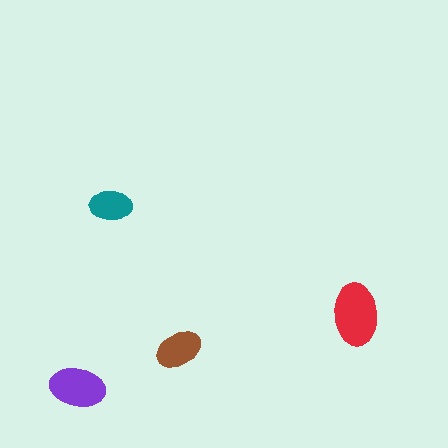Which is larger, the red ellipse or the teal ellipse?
The red one.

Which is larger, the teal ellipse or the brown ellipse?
The brown one.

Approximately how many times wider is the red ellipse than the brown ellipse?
About 1.5 times wider.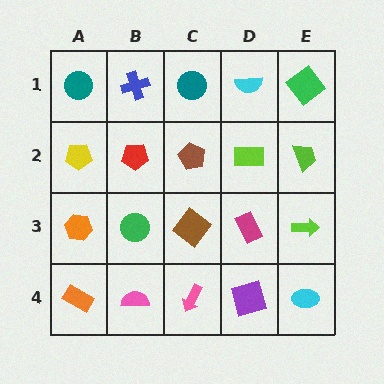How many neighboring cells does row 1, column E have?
2.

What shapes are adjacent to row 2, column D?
A cyan semicircle (row 1, column D), a magenta rectangle (row 3, column D), a brown pentagon (row 2, column C), a lime trapezoid (row 2, column E).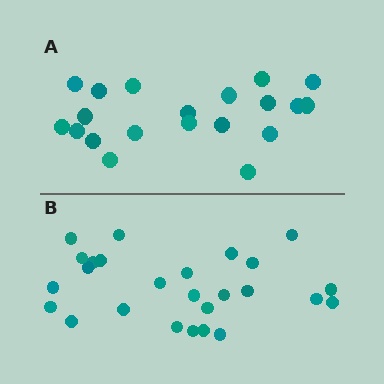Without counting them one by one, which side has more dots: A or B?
Region B (the bottom region) has more dots.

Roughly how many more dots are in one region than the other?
Region B has about 6 more dots than region A.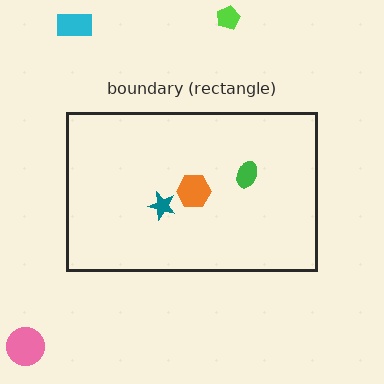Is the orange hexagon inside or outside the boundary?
Inside.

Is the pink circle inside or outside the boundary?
Outside.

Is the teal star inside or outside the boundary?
Inside.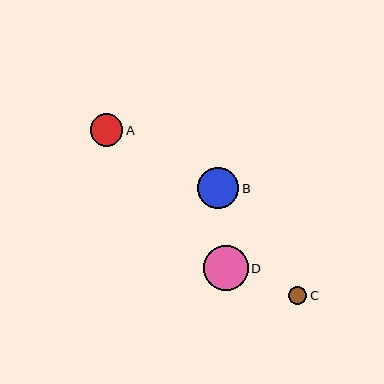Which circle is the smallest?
Circle C is the smallest with a size of approximately 19 pixels.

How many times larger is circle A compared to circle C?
Circle A is approximately 1.8 times the size of circle C.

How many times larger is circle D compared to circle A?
Circle D is approximately 1.4 times the size of circle A.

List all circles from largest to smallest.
From largest to smallest: D, B, A, C.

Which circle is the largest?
Circle D is the largest with a size of approximately 45 pixels.